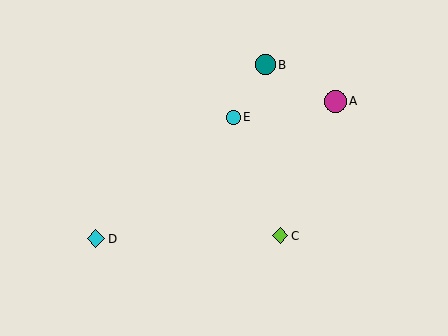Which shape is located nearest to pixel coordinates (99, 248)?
The cyan diamond (labeled D) at (96, 239) is nearest to that location.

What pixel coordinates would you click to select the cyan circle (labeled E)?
Click at (233, 117) to select the cyan circle E.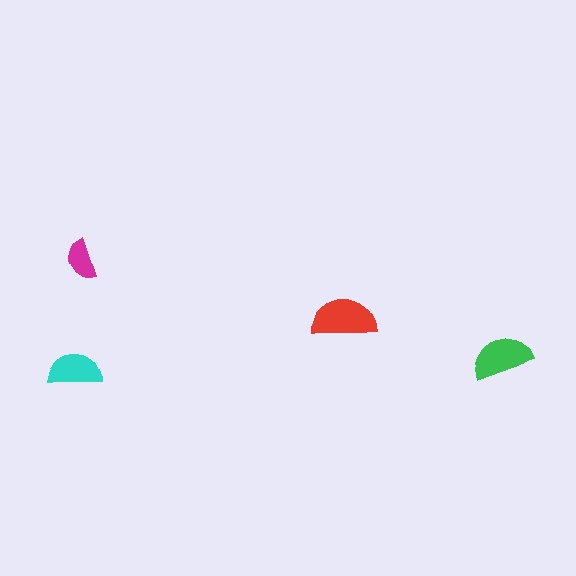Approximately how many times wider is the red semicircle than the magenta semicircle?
About 1.5 times wider.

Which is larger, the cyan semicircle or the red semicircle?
The red one.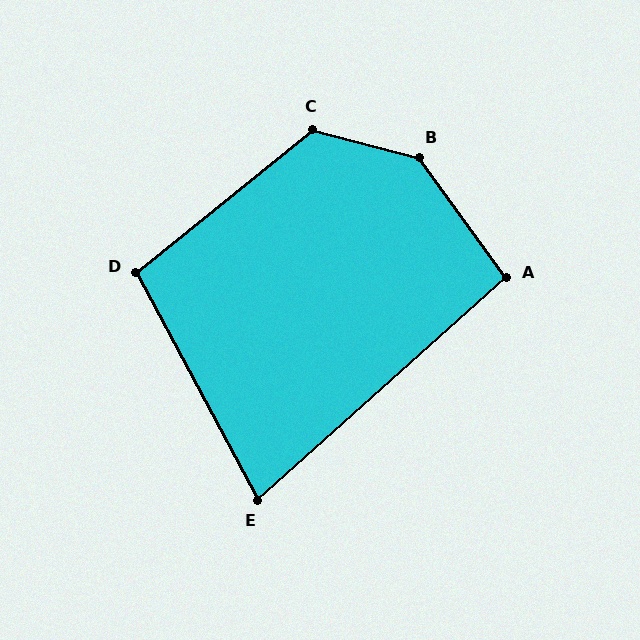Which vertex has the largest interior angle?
B, at approximately 140 degrees.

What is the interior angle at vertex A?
Approximately 96 degrees (obtuse).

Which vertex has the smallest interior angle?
E, at approximately 76 degrees.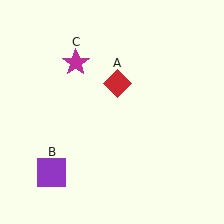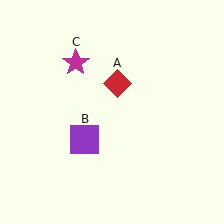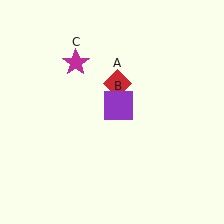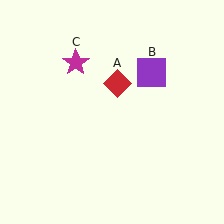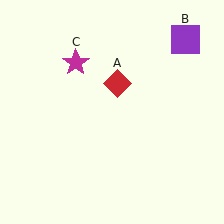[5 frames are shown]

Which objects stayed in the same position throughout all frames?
Red diamond (object A) and magenta star (object C) remained stationary.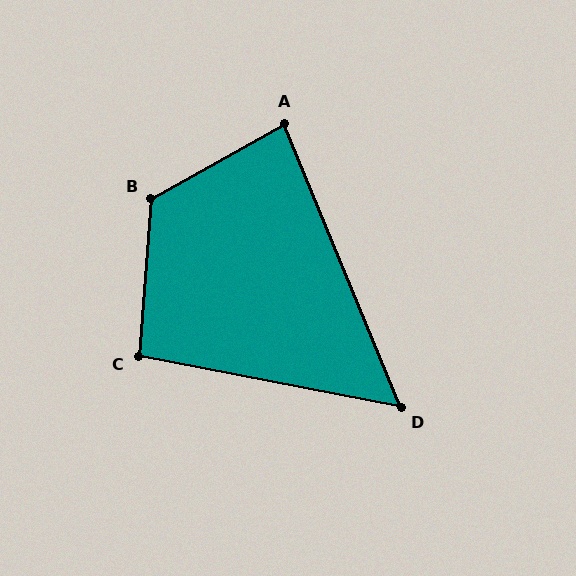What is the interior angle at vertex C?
Approximately 97 degrees (obtuse).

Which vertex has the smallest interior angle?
D, at approximately 57 degrees.